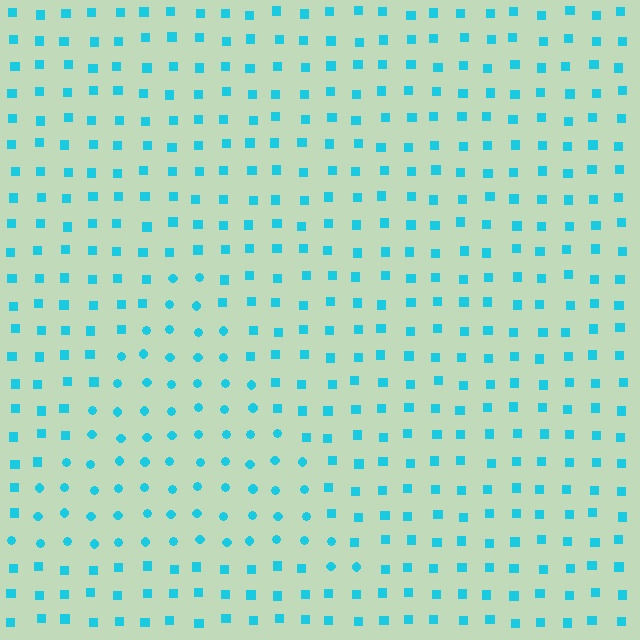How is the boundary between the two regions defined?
The boundary is defined by a change in element shape: circles inside vs. squares outside. All elements share the same color and spacing.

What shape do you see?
I see a triangle.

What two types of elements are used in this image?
The image uses circles inside the triangle region and squares outside it.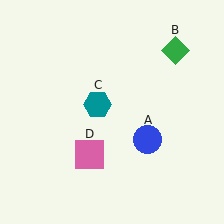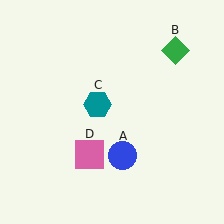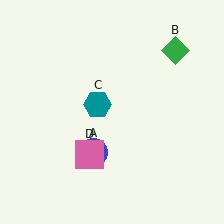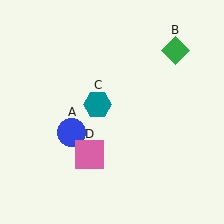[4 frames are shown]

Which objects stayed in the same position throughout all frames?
Green diamond (object B) and teal hexagon (object C) and pink square (object D) remained stationary.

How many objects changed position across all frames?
1 object changed position: blue circle (object A).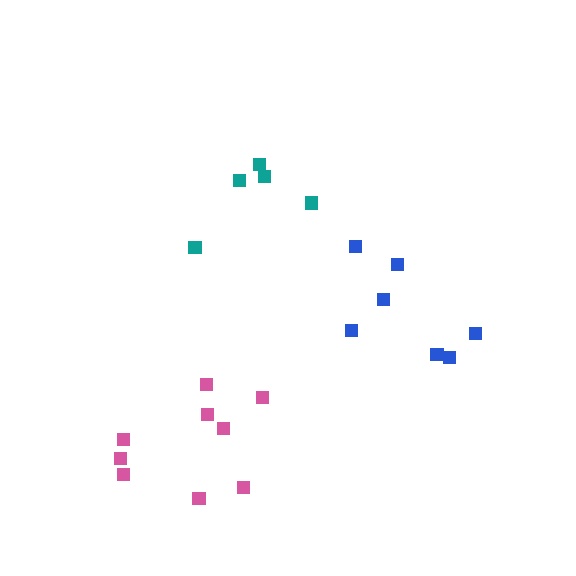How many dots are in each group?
Group 1: 5 dots, Group 2: 9 dots, Group 3: 7 dots (21 total).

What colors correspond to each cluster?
The clusters are colored: teal, pink, blue.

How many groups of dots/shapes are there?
There are 3 groups.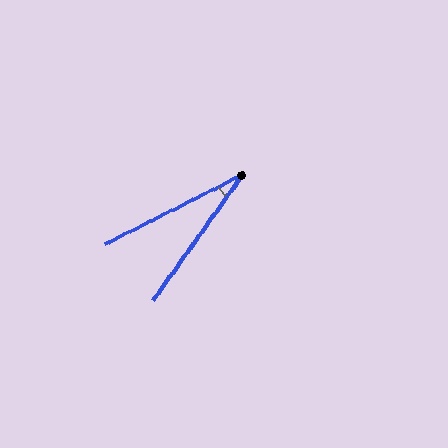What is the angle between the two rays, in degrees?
Approximately 28 degrees.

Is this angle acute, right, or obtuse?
It is acute.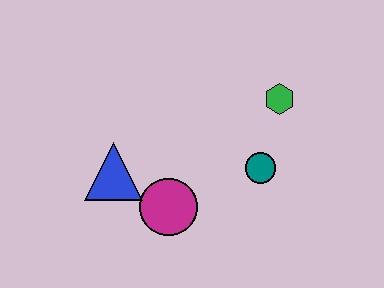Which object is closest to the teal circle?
The green hexagon is closest to the teal circle.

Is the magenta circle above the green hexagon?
No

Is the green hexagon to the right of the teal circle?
Yes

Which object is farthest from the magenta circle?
The green hexagon is farthest from the magenta circle.